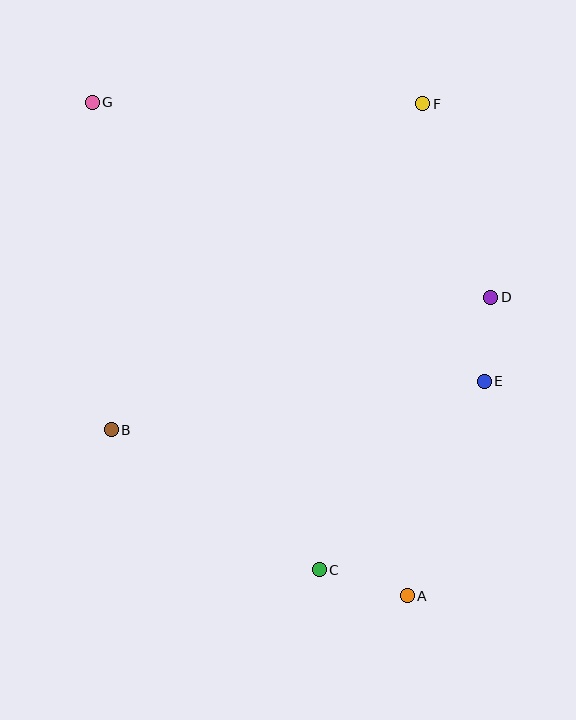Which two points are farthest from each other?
Points A and G are farthest from each other.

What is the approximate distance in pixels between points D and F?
The distance between D and F is approximately 205 pixels.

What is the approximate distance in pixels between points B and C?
The distance between B and C is approximately 250 pixels.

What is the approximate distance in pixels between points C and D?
The distance between C and D is approximately 322 pixels.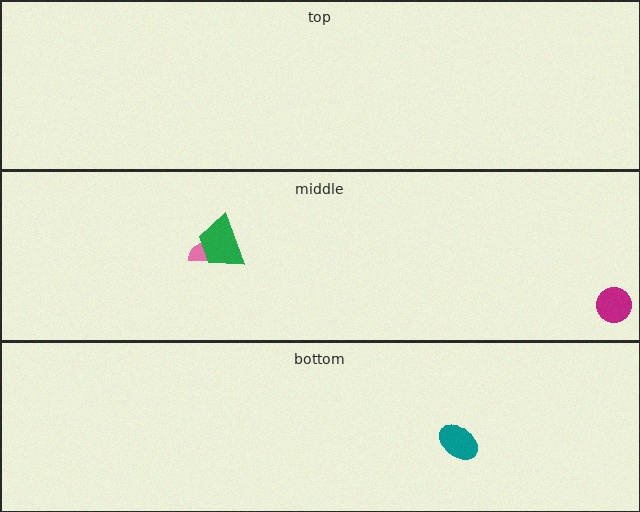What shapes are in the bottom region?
The teal ellipse.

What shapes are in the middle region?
The magenta circle, the pink semicircle, the green trapezoid.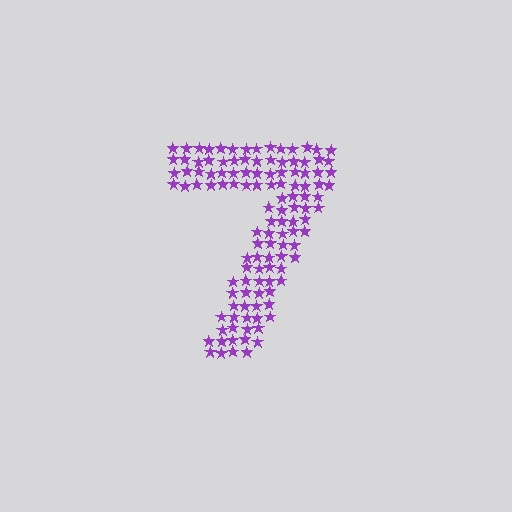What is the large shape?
The large shape is the digit 7.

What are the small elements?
The small elements are stars.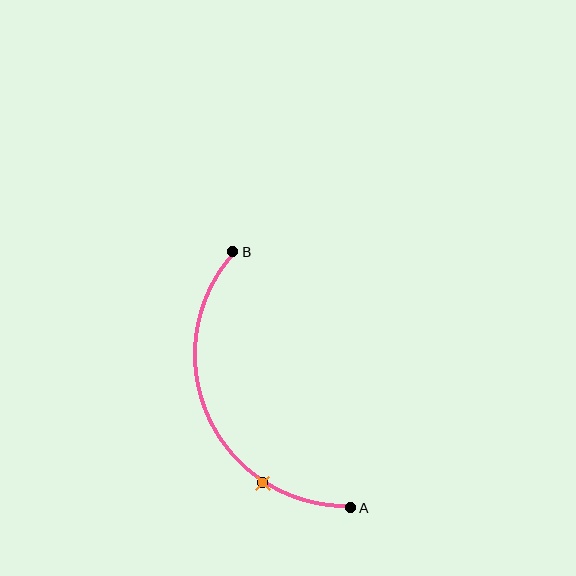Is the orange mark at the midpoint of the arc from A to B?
No. The orange mark lies on the arc but is closer to endpoint A. The arc midpoint would be at the point on the curve equidistant along the arc from both A and B.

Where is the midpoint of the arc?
The arc midpoint is the point on the curve farthest from the straight line joining A and B. It sits to the left of that line.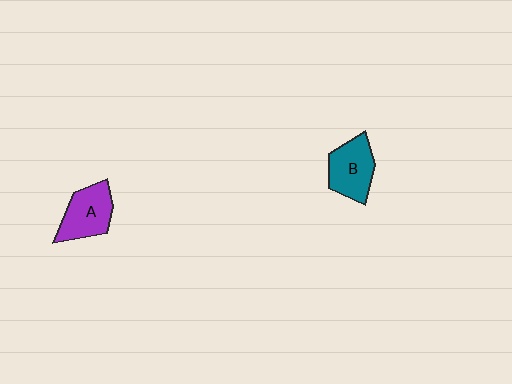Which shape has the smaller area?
Shape A (purple).